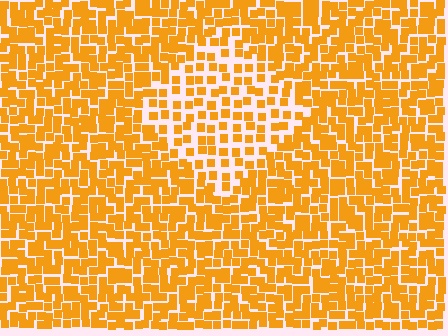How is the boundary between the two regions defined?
The boundary is defined by a change in element density (approximately 1.9x ratio). All elements are the same color, size, and shape.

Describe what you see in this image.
The image contains small orange elements arranged at two different densities. A diamond-shaped region is visible where the elements are less densely packed than the surrounding area.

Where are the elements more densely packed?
The elements are more densely packed outside the diamond boundary.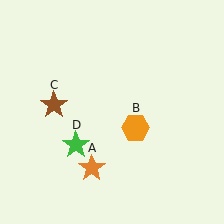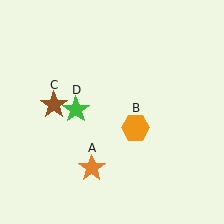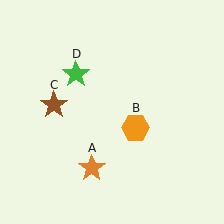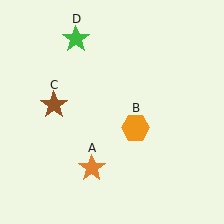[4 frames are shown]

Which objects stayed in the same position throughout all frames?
Orange star (object A) and orange hexagon (object B) and brown star (object C) remained stationary.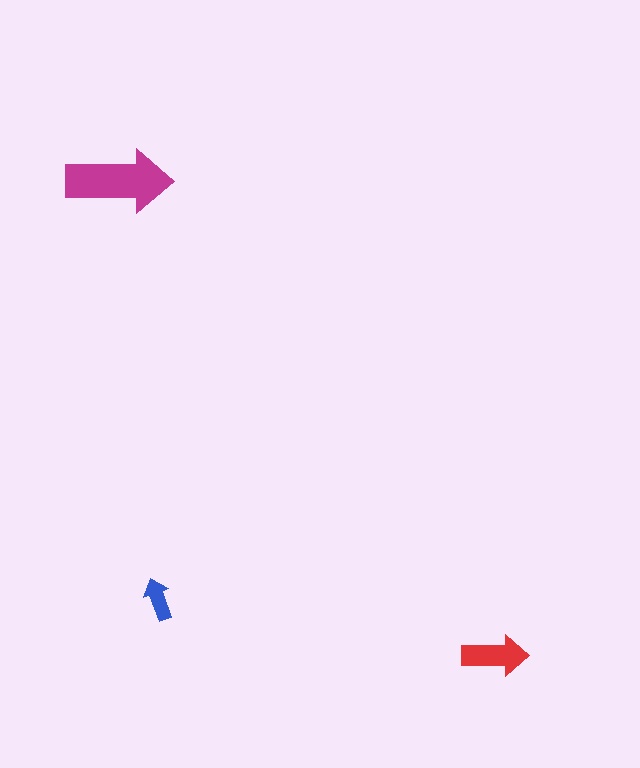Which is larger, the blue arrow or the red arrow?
The red one.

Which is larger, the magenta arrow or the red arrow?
The magenta one.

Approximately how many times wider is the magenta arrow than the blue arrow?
About 2.5 times wider.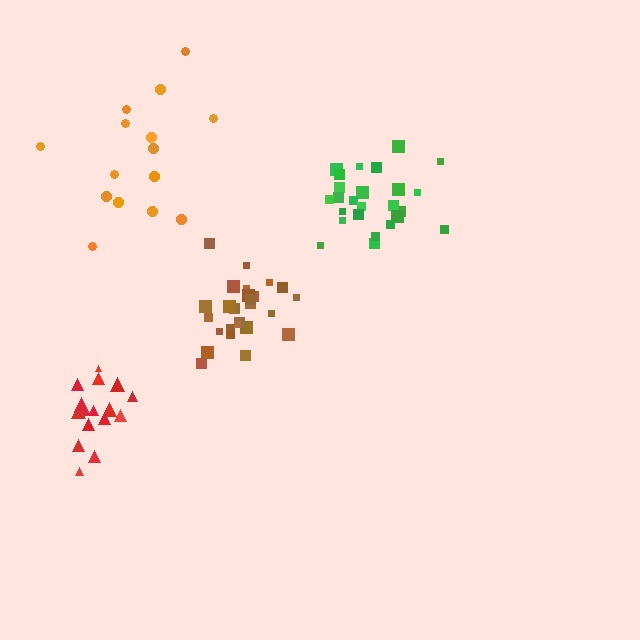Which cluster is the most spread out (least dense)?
Orange.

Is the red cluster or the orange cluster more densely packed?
Red.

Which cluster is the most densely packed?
Brown.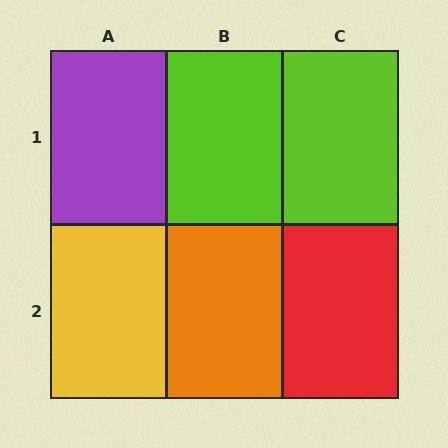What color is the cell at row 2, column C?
Red.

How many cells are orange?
1 cell is orange.